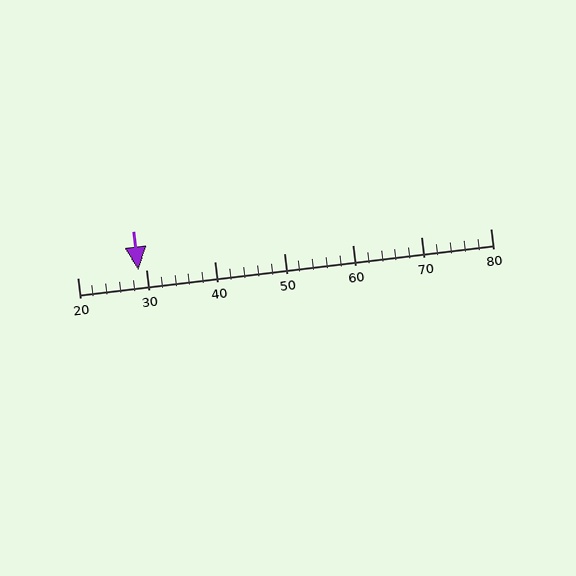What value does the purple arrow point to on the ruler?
The purple arrow points to approximately 29.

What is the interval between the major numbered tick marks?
The major tick marks are spaced 10 units apart.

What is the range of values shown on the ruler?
The ruler shows values from 20 to 80.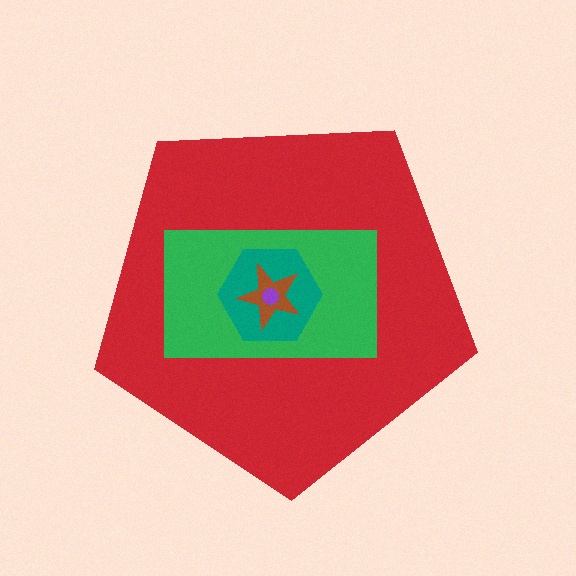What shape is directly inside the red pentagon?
The green rectangle.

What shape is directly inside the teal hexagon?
The brown star.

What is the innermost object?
The purple circle.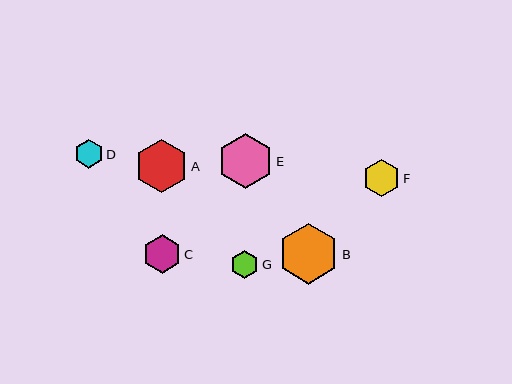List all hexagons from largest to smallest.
From largest to smallest: B, E, A, C, F, D, G.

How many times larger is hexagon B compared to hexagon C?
Hexagon B is approximately 1.6 times the size of hexagon C.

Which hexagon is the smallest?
Hexagon G is the smallest with a size of approximately 28 pixels.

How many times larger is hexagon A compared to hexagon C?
Hexagon A is approximately 1.4 times the size of hexagon C.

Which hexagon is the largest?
Hexagon B is the largest with a size of approximately 61 pixels.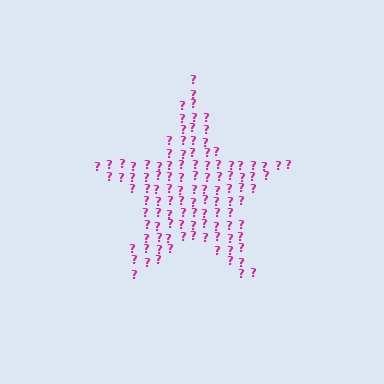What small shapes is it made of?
It is made of small question marks.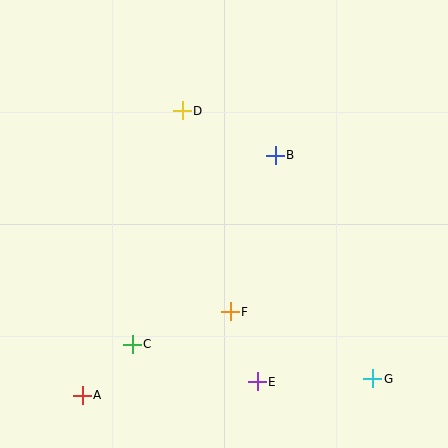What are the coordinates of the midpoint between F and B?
The midpoint between F and B is at (253, 234).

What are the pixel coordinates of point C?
Point C is at (132, 344).